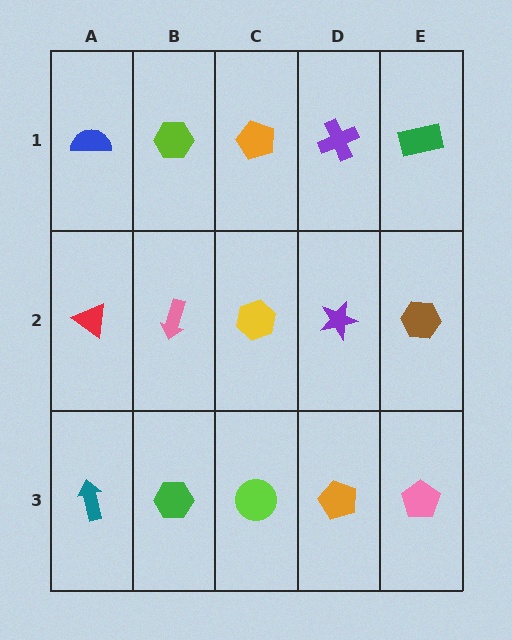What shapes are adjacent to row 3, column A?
A red triangle (row 2, column A), a green hexagon (row 3, column B).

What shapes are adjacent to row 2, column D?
A purple cross (row 1, column D), an orange pentagon (row 3, column D), a yellow hexagon (row 2, column C), a brown hexagon (row 2, column E).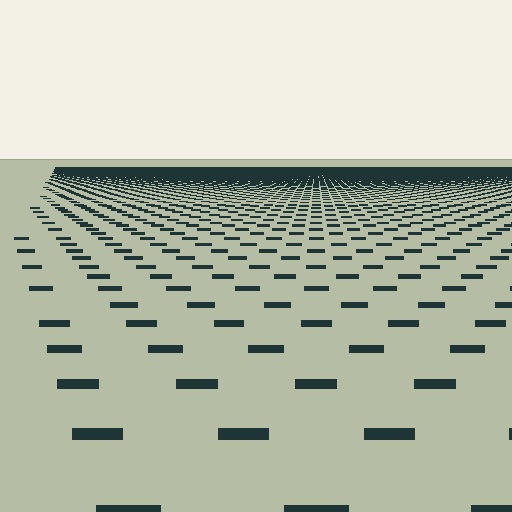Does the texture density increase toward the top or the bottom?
Density increases toward the top.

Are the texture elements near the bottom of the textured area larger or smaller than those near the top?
Larger. Near the bottom, elements are closer to the viewer and appear at a bigger on-screen size.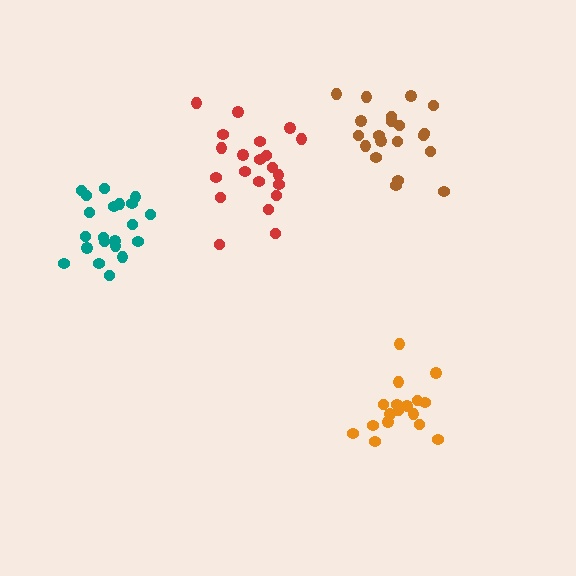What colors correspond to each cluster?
The clusters are colored: orange, red, brown, teal.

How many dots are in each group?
Group 1: 17 dots, Group 2: 21 dots, Group 3: 20 dots, Group 4: 21 dots (79 total).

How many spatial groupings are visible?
There are 4 spatial groupings.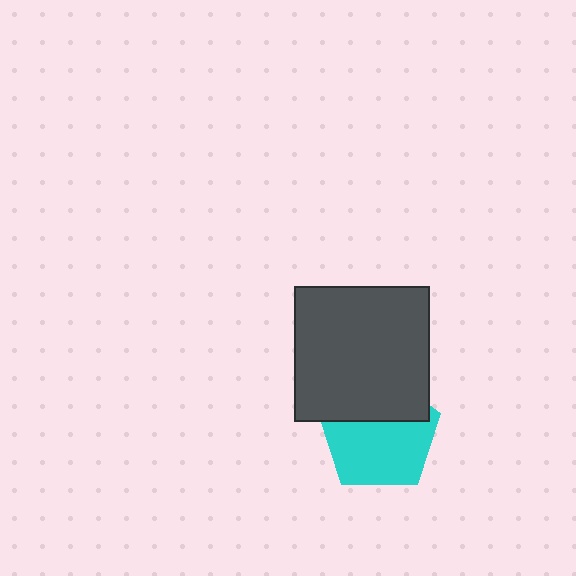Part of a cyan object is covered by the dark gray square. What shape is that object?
It is a pentagon.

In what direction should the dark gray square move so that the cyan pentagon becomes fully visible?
The dark gray square should move up. That is the shortest direction to clear the overlap and leave the cyan pentagon fully visible.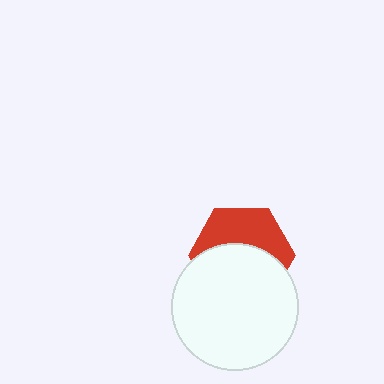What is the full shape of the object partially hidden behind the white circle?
The partially hidden object is a red hexagon.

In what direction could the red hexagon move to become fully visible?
The red hexagon could move up. That would shift it out from behind the white circle entirely.